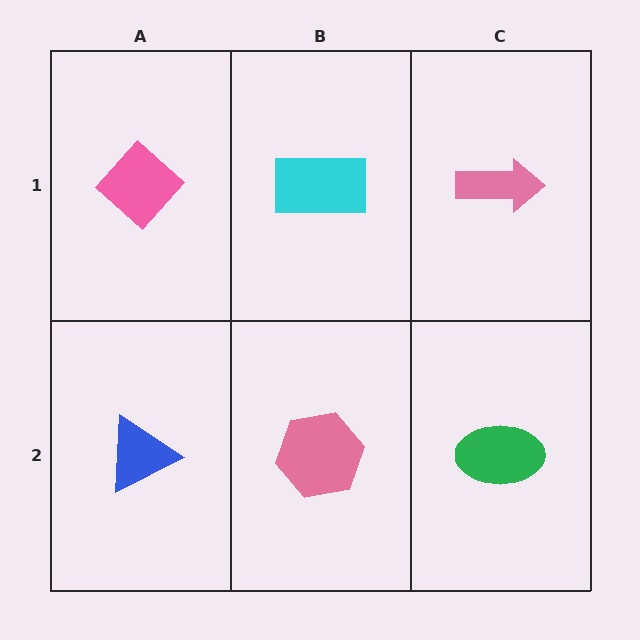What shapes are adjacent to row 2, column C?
A pink arrow (row 1, column C), a pink hexagon (row 2, column B).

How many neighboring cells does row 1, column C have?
2.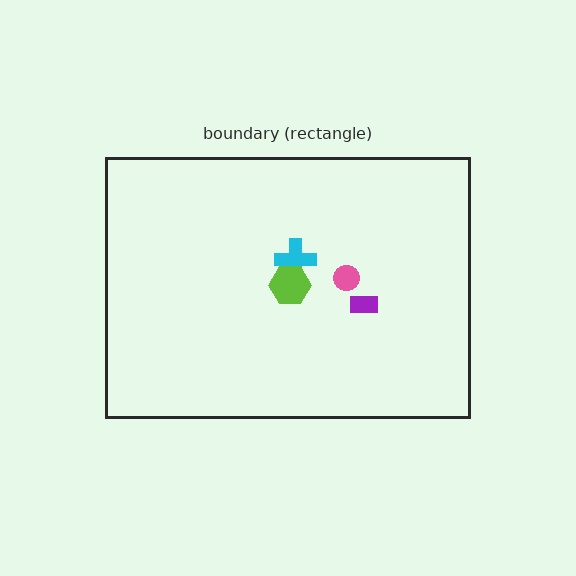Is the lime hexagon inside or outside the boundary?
Inside.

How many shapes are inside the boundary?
4 inside, 0 outside.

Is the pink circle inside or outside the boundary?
Inside.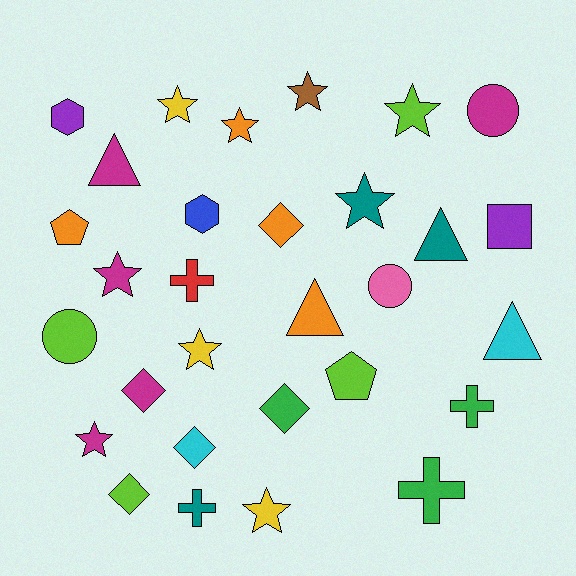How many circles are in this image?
There are 3 circles.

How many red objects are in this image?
There is 1 red object.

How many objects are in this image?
There are 30 objects.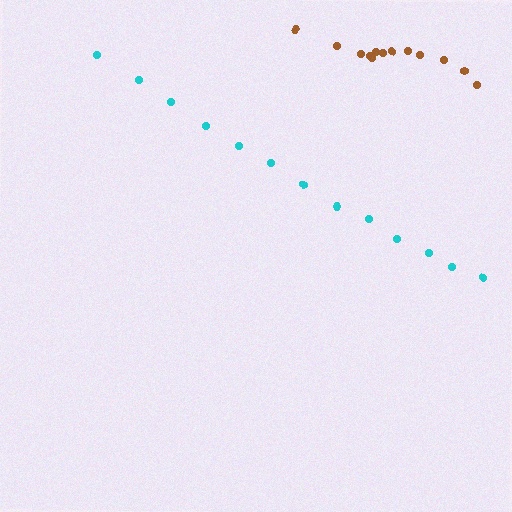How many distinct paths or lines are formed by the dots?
There are 2 distinct paths.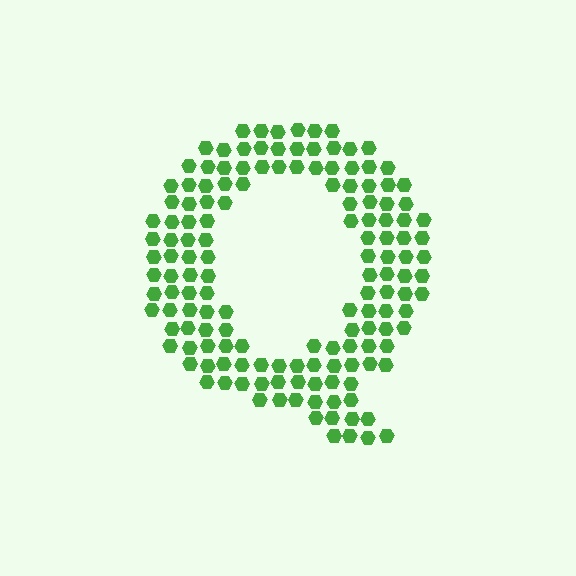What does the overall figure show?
The overall figure shows the letter Q.